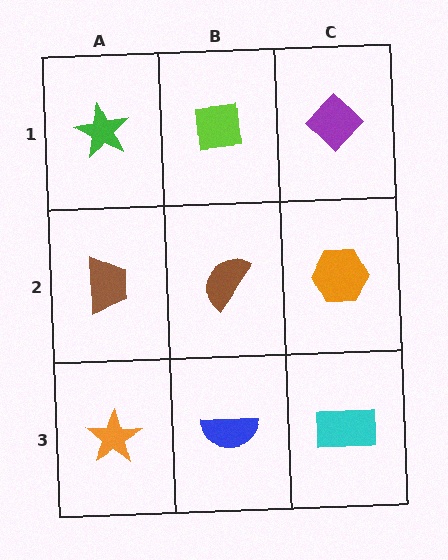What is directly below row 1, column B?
A brown semicircle.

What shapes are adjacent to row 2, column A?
A green star (row 1, column A), an orange star (row 3, column A), a brown semicircle (row 2, column B).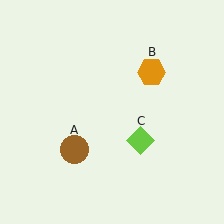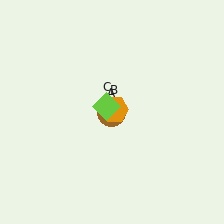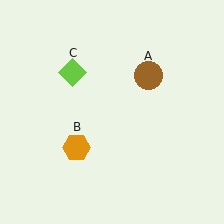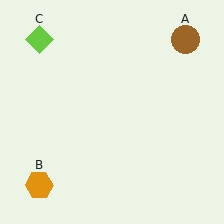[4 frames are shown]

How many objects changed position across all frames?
3 objects changed position: brown circle (object A), orange hexagon (object B), lime diamond (object C).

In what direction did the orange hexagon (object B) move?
The orange hexagon (object B) moved down and to the left.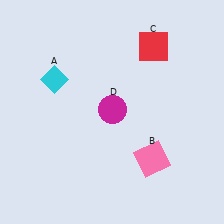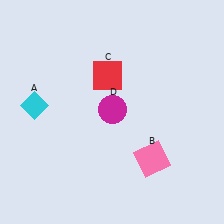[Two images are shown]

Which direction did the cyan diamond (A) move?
The cyan diamond (A) moved down.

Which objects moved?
The objects that moved are: the cyan diamond (A), the red square (C).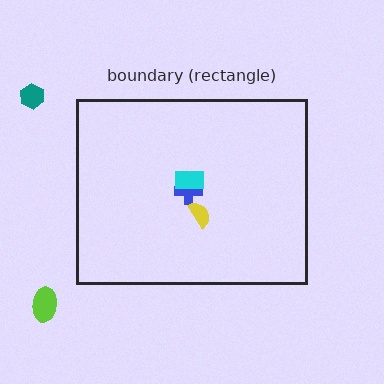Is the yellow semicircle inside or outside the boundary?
Inside.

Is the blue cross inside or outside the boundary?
Inside.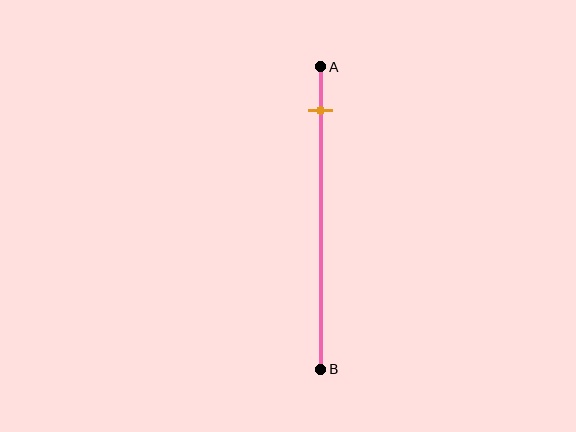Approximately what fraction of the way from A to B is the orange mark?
The orange mark is approximately 15% of the way from A to B.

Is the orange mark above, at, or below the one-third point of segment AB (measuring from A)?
The orange mark is above the one-third point of segment AB.